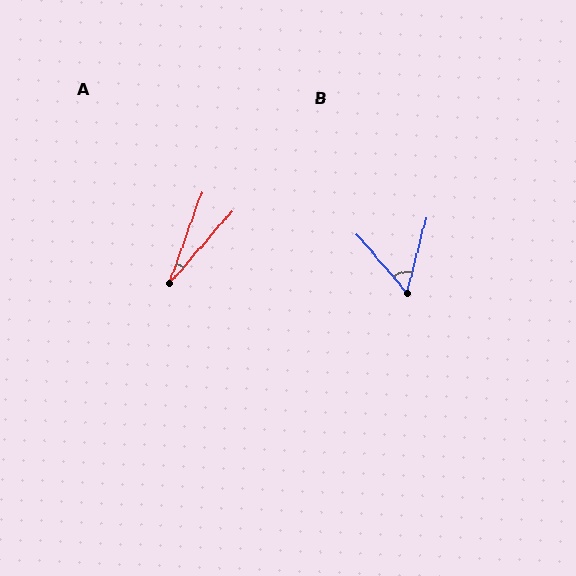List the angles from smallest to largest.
A (21°), B (55°).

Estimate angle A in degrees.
Approximately 21 degrees.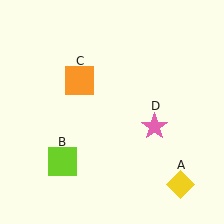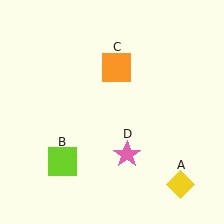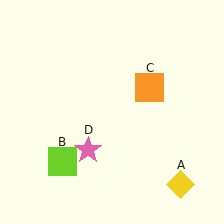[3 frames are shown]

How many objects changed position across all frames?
2 objects changed position: orange square (object C), pink star (object D).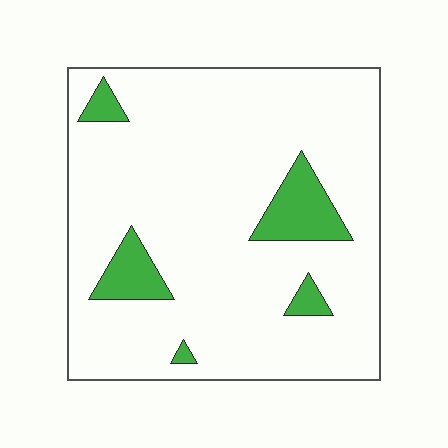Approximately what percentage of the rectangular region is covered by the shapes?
Approximately 10%.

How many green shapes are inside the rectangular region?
5.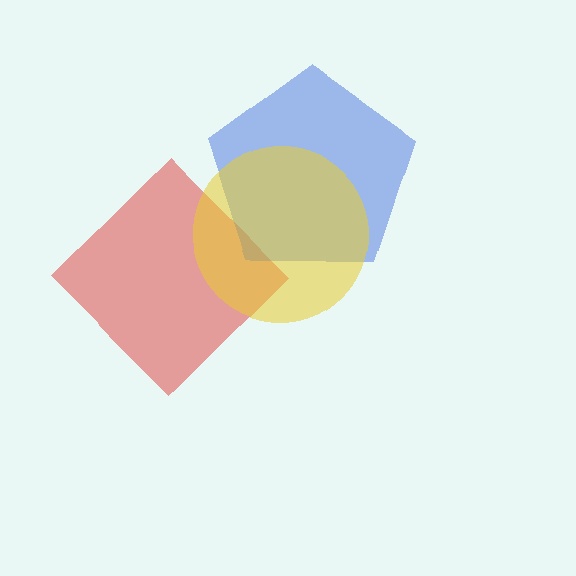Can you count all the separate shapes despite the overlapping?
Yes, there are 3 separate shapes.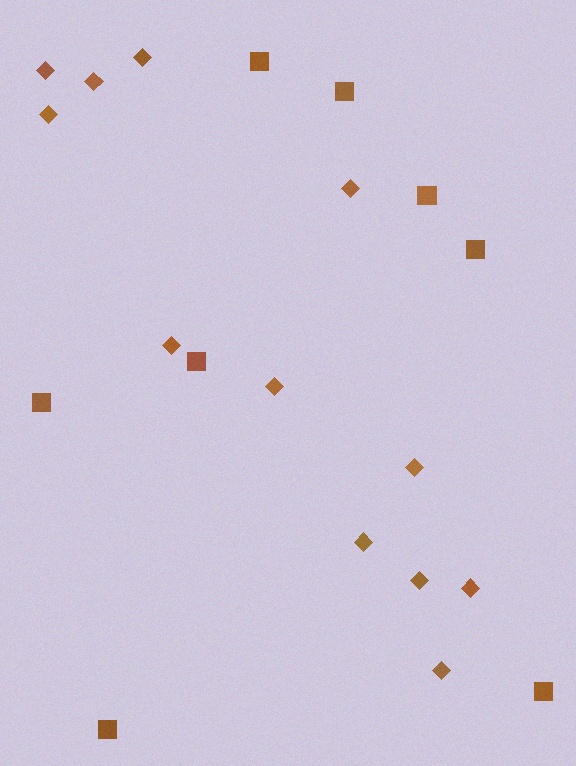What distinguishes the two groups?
There are 2 groups: one group of squares (8) and one group of diamonds (12).